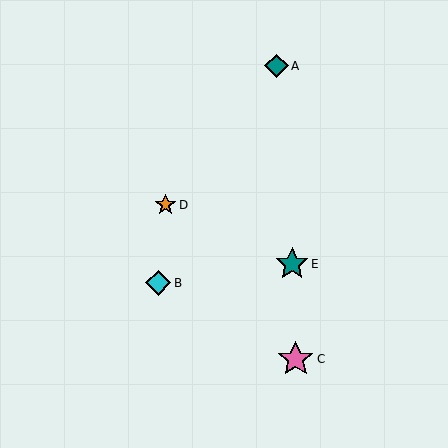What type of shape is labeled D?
Shape D is an orange star.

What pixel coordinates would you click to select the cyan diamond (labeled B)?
Click at (158, 283) to select the cyan diamond B.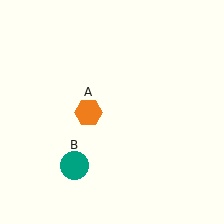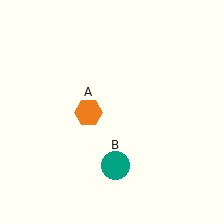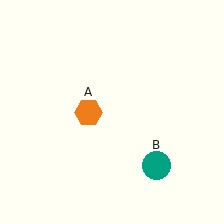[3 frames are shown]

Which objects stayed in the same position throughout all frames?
Orange hexagon (object A) remained stationary.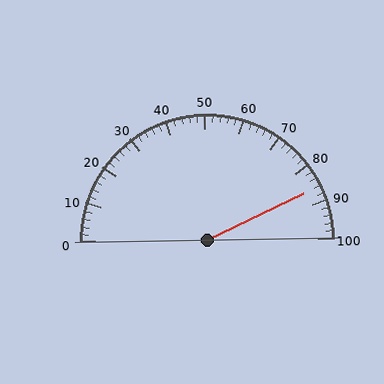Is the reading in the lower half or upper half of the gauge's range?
The reading is in the upper half of the range (0 to 100).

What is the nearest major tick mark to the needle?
The nearest major tick mark is 90.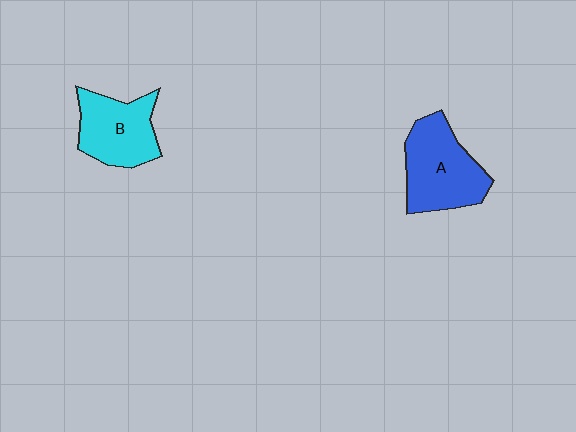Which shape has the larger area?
Shape A (blue).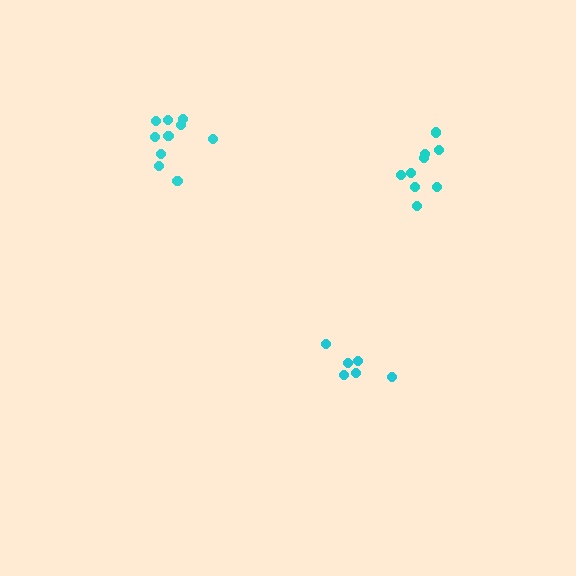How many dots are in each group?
Group 1: 6 dots, Group 2: 9 dots, Group 3: 10 dots (25 total).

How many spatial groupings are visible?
There are 3 spatial groupings.